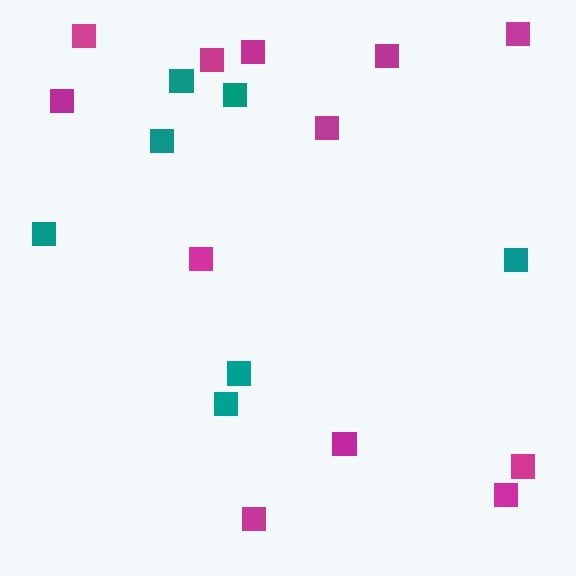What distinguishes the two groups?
There are 2 groups: one group of magenta squares (12) and one group of teal squares (7).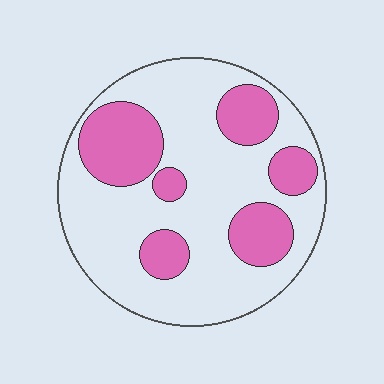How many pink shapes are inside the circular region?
6.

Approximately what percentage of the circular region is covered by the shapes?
Approximately 30%.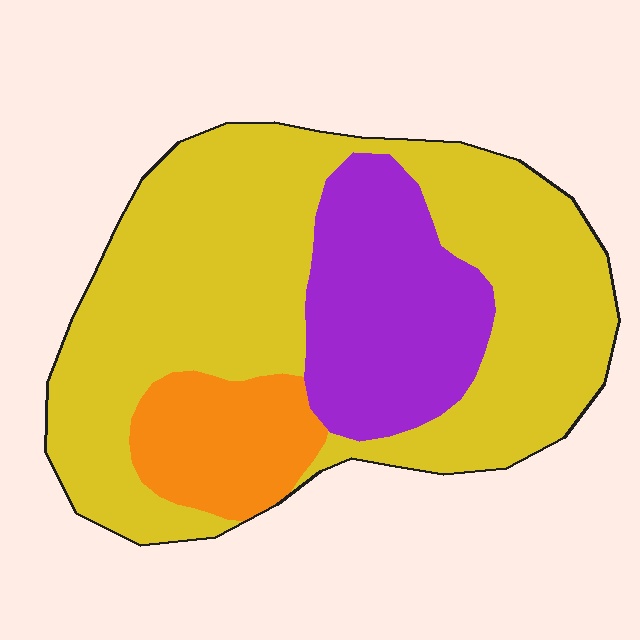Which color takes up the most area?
Yellow, at roughly 65%.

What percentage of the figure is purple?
Purple takes up between a sixth and a third of the figure.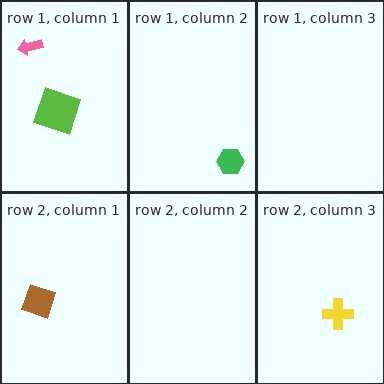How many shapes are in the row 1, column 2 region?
1.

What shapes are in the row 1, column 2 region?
The green hexagon.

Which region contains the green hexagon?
The row 1, column 2 region.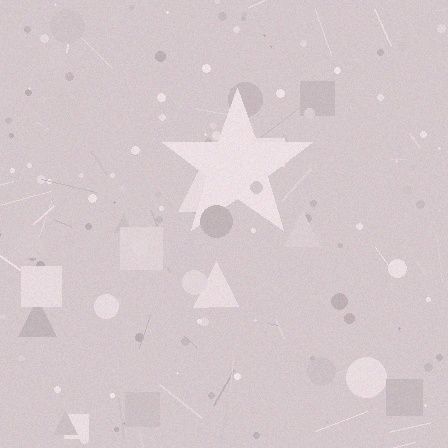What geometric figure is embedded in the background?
A star is embedded in the background.